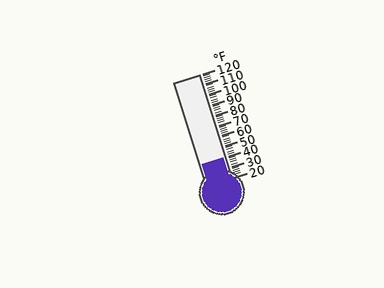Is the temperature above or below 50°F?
The temperature is below 50°F.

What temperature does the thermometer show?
The thermometer shows approximately 40°F.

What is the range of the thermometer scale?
The thermometer scale ranges from 20°F to 120°F.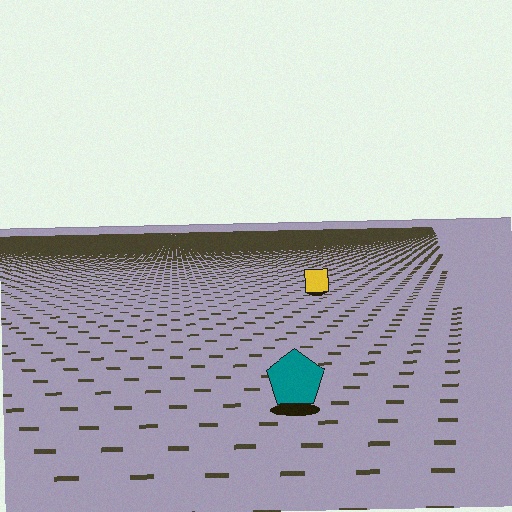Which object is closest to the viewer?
The teal pentagon is closest. The texture marks near it are larger and more spread out.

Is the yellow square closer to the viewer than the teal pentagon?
No. The teal pentagon is closer — you can tell from the texture gradient: the ground texture is coarser near it.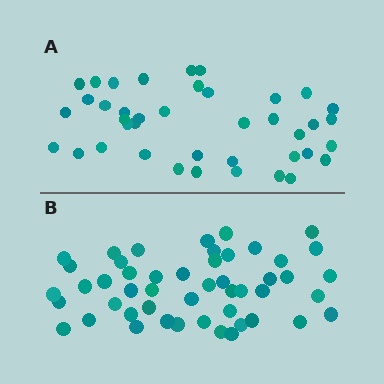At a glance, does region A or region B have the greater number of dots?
Region B (the bottom region) has more dots.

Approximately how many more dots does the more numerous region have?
Region B has roughly 8 or so more dots than region A.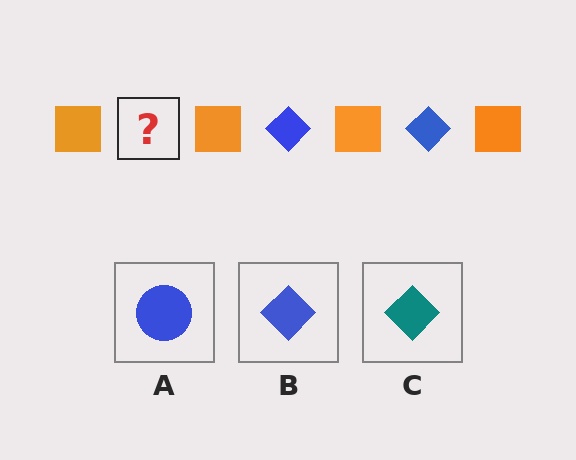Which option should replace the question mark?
Option B.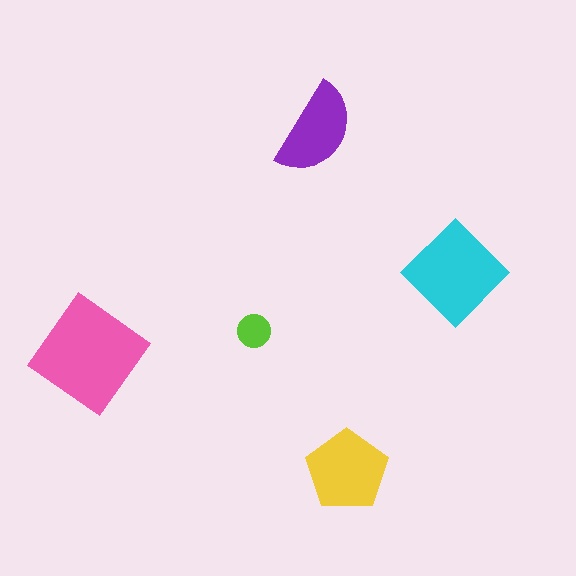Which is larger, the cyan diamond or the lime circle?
The cyan diamond.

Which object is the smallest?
The lime circle.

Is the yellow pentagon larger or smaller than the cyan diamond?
Smaller.